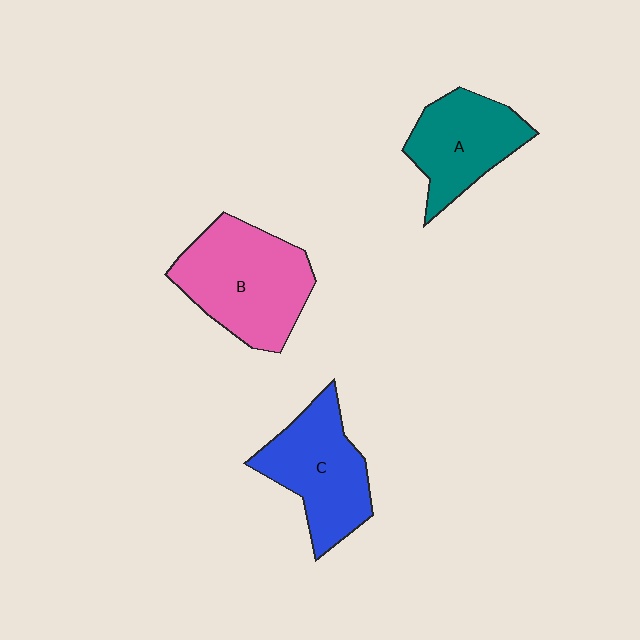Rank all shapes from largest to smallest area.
From largest to smallest: B (pink), C (blue), A (teal).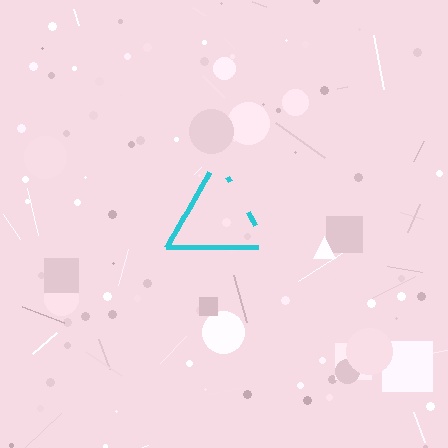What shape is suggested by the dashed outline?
The dashed outline suggests a triangle.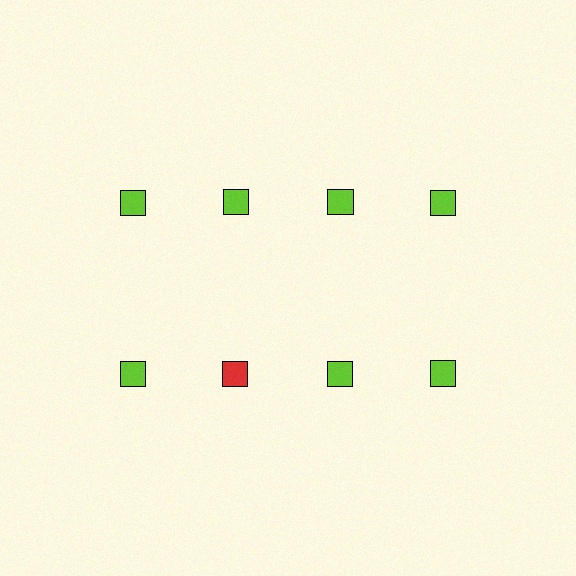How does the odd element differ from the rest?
It has a different color: red instead of lime.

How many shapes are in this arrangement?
There are 8 shapes arranged in a grid pattern.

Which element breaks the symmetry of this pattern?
The red square in the second row, second from left column breaks the symmetry. All other shapes are lime squares.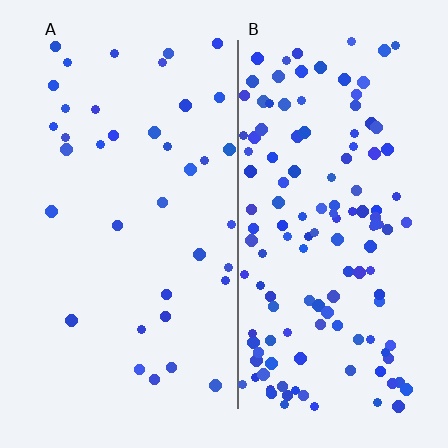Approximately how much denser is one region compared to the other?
Approximately 3.6× — region B over region A.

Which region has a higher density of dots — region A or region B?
B (the right).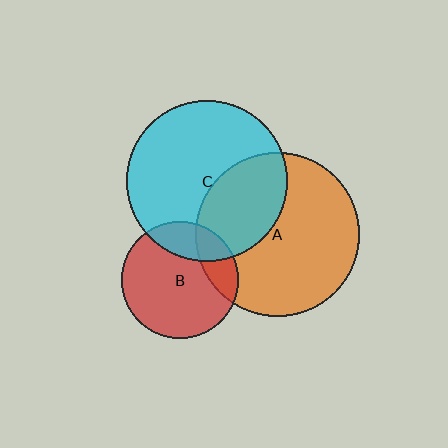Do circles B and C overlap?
Yes.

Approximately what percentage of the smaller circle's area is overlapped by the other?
Approximately 20%.